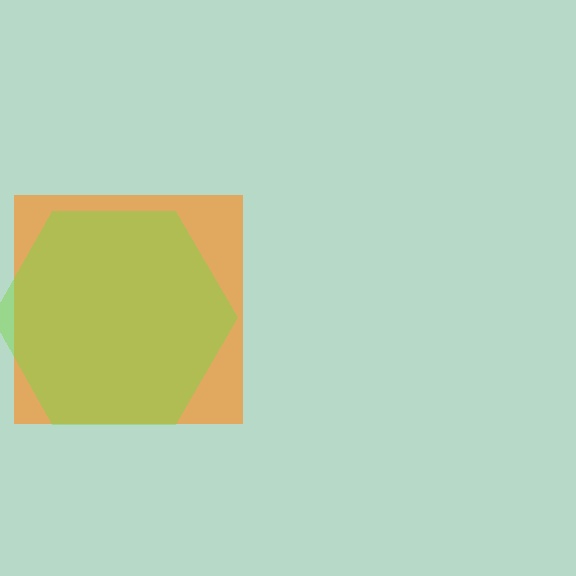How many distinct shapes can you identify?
There are 2 distinct shapes: an orange square, a lime hexagon.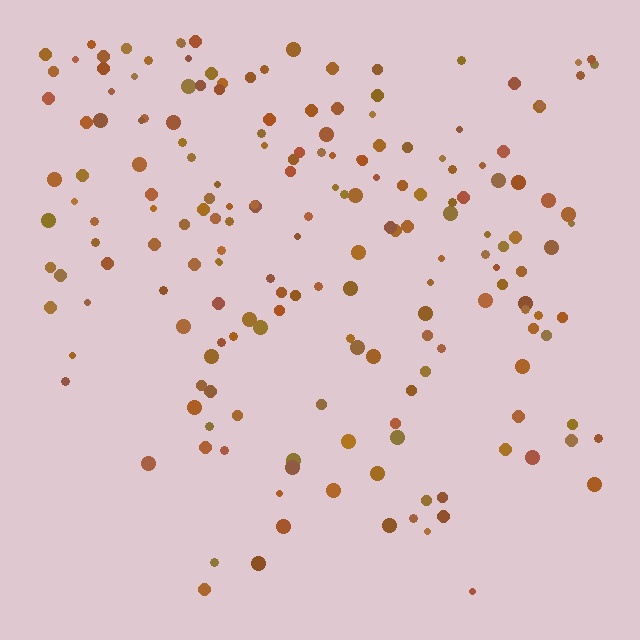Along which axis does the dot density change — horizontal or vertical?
Vertical.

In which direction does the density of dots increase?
From bottom to top, with the top side densest.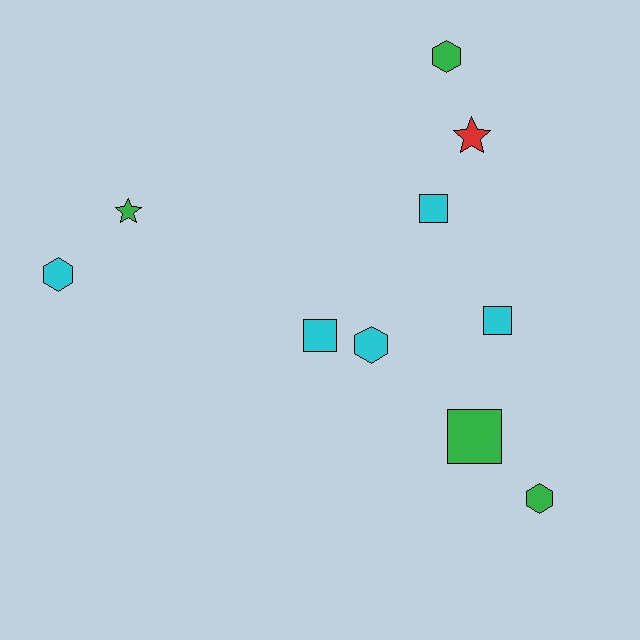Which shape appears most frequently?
Hexagon, with 4 objects.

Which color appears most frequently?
Cyan, with 5 objects.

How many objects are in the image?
There are 10 objects.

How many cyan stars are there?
There are no cyan stars.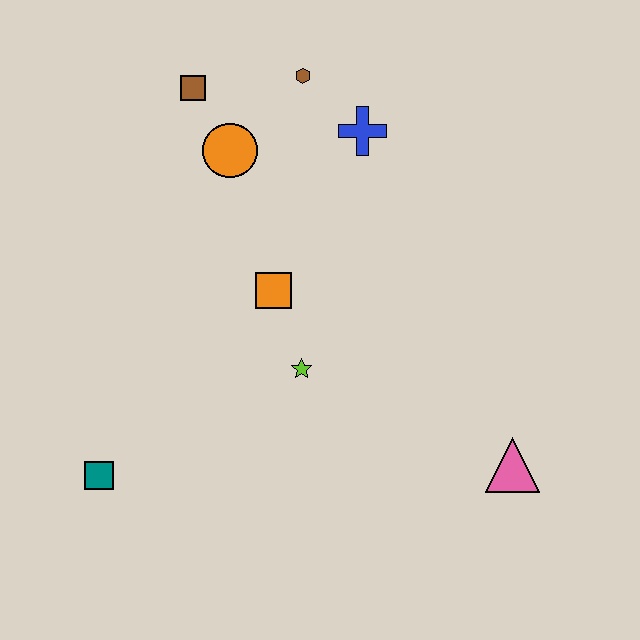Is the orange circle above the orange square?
Yes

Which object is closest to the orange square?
The lime star is closest to the orange square.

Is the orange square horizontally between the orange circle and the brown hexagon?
Yes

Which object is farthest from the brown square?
The pink triangle is farthest from the brown square.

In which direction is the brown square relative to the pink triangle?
The brown square is above the pink triangle.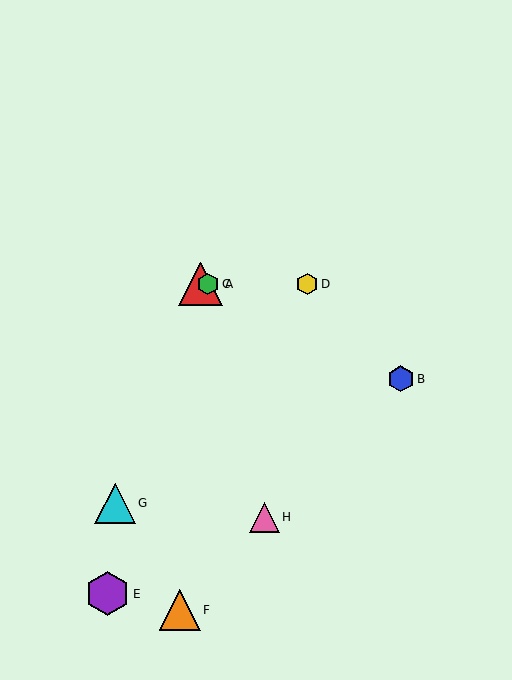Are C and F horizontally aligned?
No, C is at y≈284 and F is at y≈610.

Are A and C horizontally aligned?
Yes, both are at y≈284.